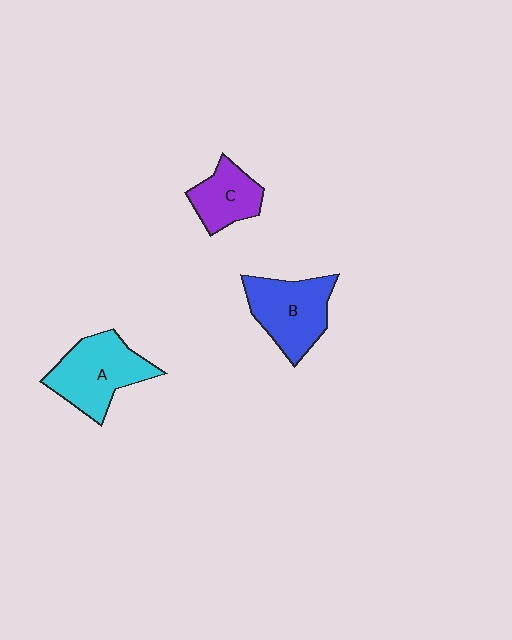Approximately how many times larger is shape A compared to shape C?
Approximately 1.6 times.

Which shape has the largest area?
Shape A (cyan).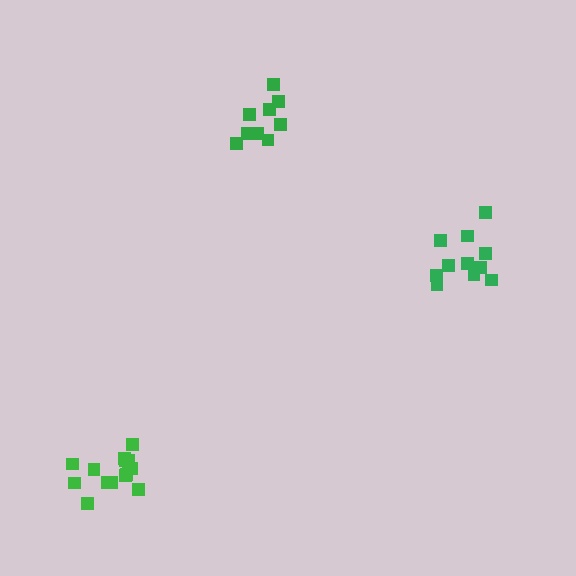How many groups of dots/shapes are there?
There are 3 groups.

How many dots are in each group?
Group 1: 11 dots, Group 2: 15 dots, Group 3: 9 dots (35 total).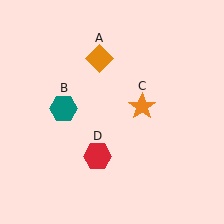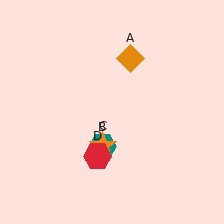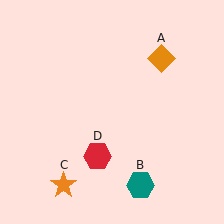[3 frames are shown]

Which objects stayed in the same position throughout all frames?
Red hexagon (object D) remained stationary.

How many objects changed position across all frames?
3 objects changed position: orange diamond (object A), teal hexagon (object B), orange star (object C).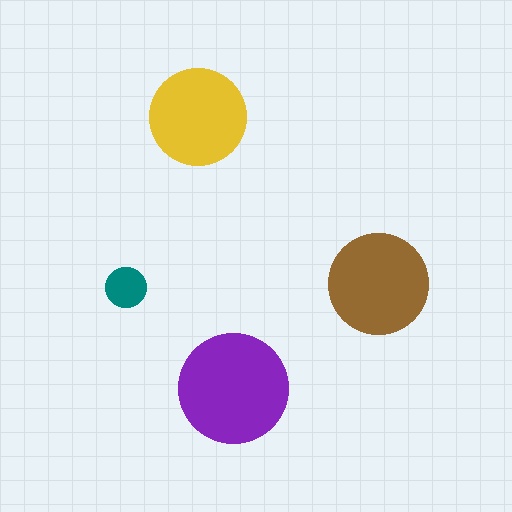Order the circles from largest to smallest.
the purple one, the brown one, the yellow one, the teal one.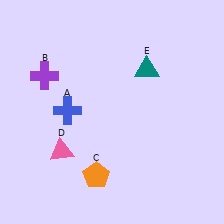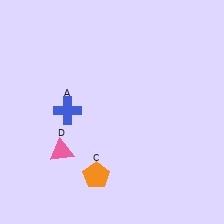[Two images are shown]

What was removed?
The teal triangle (E), the purple cross (B) were removed in Image 2.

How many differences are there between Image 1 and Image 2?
There are 2 differences between the two images.